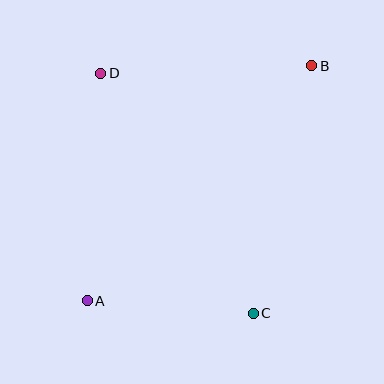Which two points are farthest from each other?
Points A and B are farthest from each other.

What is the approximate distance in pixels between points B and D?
The distance between B and D is approximately 211 pixels.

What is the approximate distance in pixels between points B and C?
The distance between B and C is approximately 255 pixels.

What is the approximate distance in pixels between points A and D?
The distance between A and D is approximately 228 pixels.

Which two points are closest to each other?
Points A and C are closest to each other.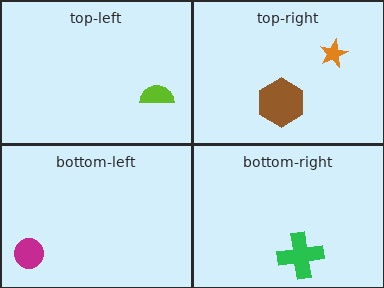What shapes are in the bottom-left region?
The magenta circle.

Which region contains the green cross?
The bottom-right region.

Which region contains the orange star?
The top-right region.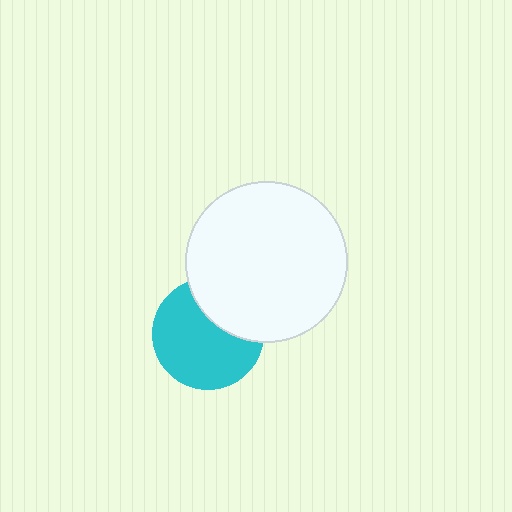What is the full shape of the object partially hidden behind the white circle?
The partially hidden object is a cyan circle.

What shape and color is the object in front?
The object in front is a white circle.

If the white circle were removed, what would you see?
You would see the complete cyan circle.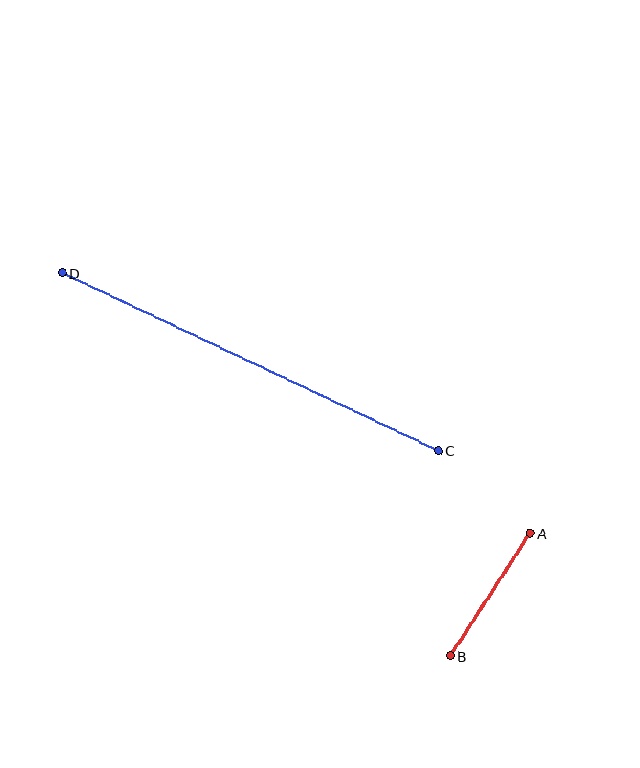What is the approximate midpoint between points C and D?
The midpoint is at approximately (250, 362) pixels.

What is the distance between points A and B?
The distance is approximately 146 pixels.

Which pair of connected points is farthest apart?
Points C and D are farthest apart.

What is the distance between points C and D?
The distance is approximately 416 pixels.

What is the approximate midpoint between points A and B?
The midpoint is at approximately (490, 595) pixels.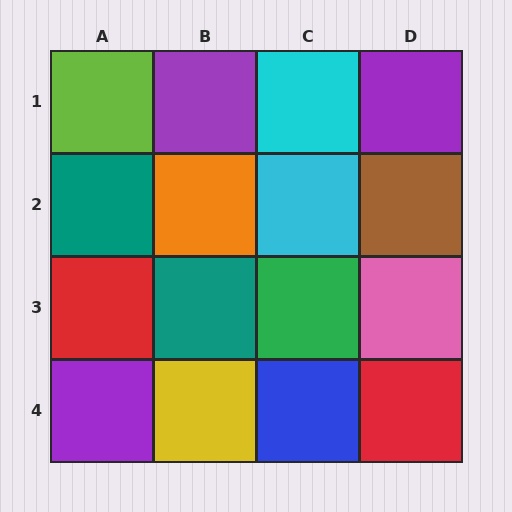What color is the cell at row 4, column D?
Red.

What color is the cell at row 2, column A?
Teal.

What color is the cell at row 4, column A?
Purple.